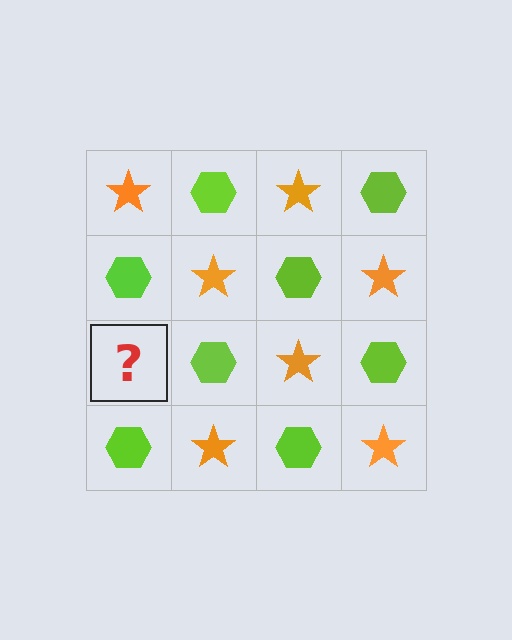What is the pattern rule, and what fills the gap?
The rule is that it alternates orange star and lime hexagon in a checkerboard pattern. The gap should be filled with an orange star.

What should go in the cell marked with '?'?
The missing cell should contain an orange star.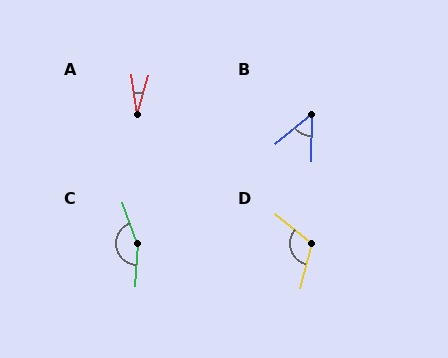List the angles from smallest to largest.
A (25°), B (50°), D (115°), C (157°).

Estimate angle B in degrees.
Approximately 50 degrees.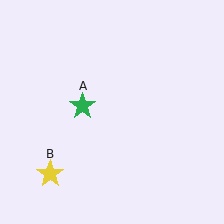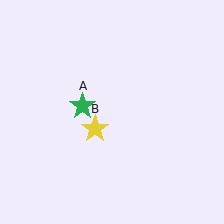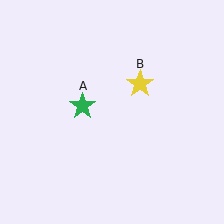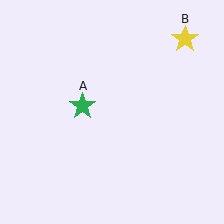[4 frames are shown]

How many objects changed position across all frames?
1 object changed position: yellow star (object B).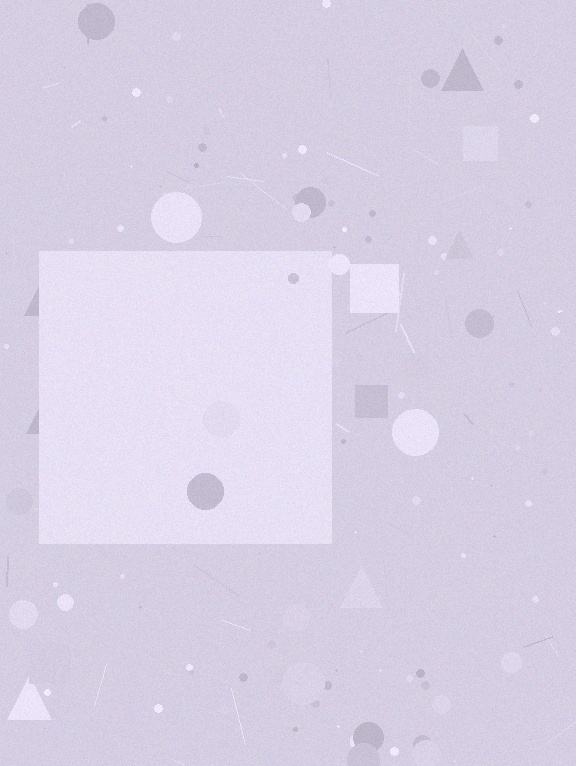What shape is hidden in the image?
A square is hidden in the image.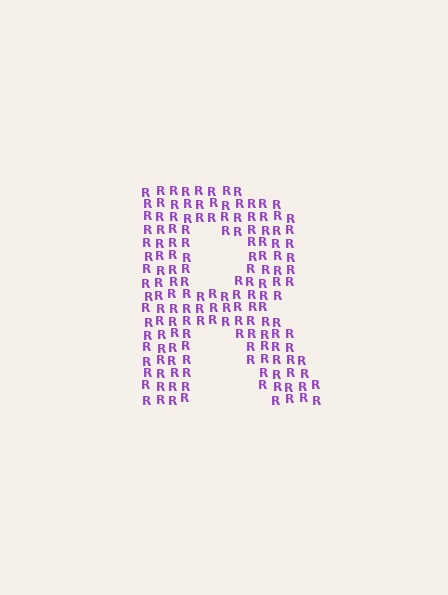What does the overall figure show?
The overall figure shows the letter R.